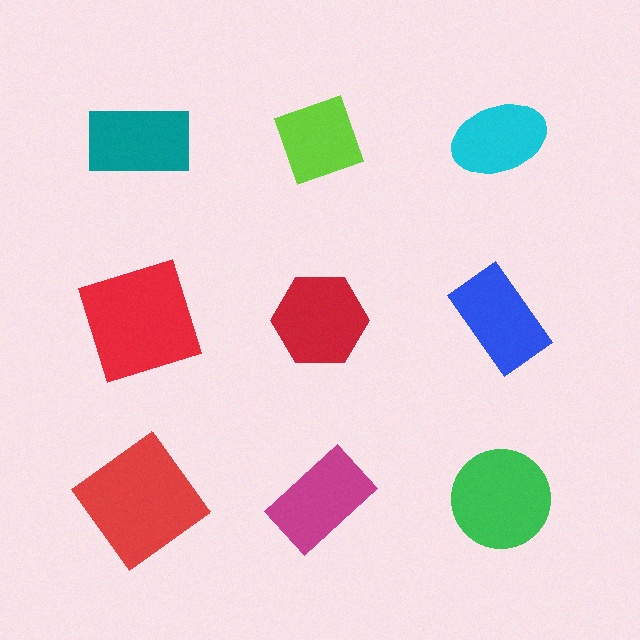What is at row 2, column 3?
A blue rectangle.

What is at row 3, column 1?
A red diamond.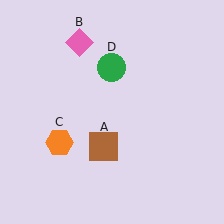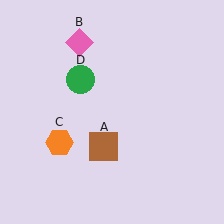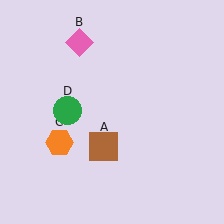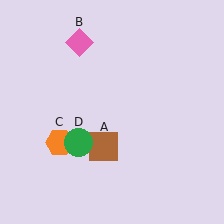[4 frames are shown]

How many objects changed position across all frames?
1 object changed position: green circle (object D).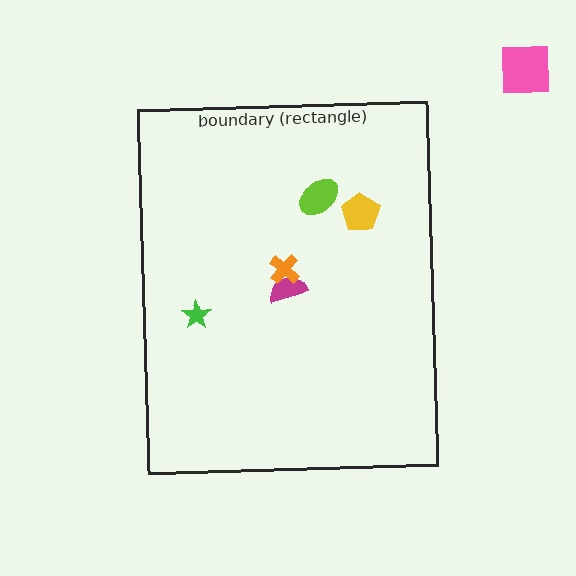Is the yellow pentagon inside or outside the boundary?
Inside.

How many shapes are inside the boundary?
5 inside, 1 outside.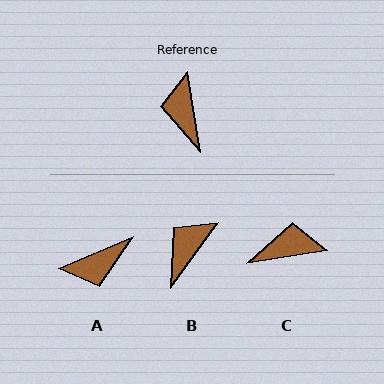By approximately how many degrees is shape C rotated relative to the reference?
Approximately 90 degrees clockwise.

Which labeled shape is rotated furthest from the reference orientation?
A, about 104 degrees away.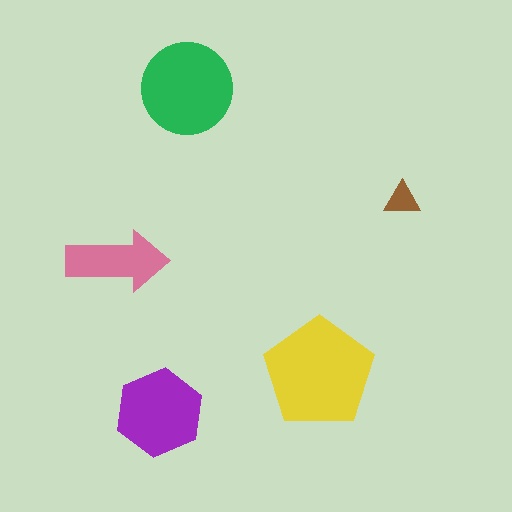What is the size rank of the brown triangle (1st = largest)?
5th.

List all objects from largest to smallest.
The yellow pentagon, the green circle, the purple hexagon, the pink arrow, the brown triangle.